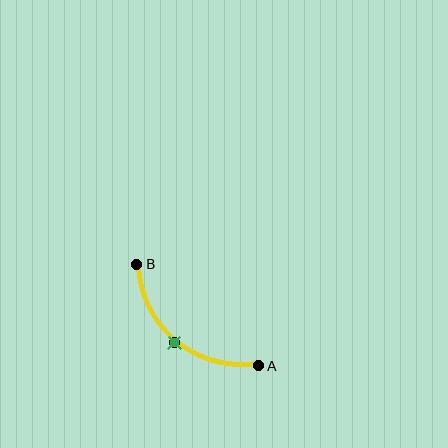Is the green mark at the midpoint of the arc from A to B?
Yes. The green mark lies on the arc at equal arc-length from both A and B — it is the arc midpoint.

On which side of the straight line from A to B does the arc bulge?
The arc bulges below and to the left of the straight line connecting A and B.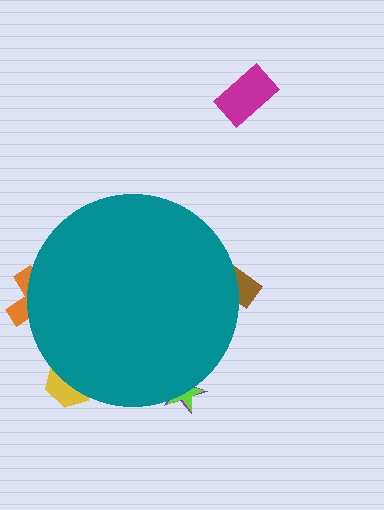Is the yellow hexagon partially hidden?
Yes, the yellow hexagon is partially hidden behind the teal circle.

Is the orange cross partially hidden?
Yes, the orange cross is partially hidden behind the teal circle.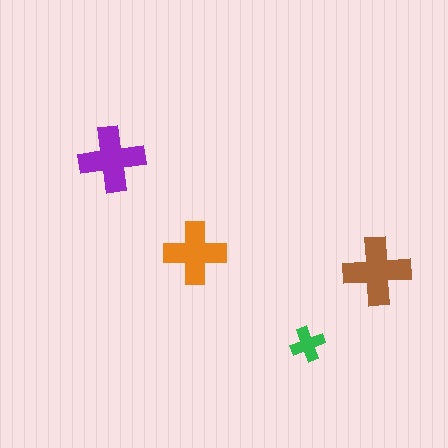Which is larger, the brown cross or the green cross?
The brown one.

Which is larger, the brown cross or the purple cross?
The brown one.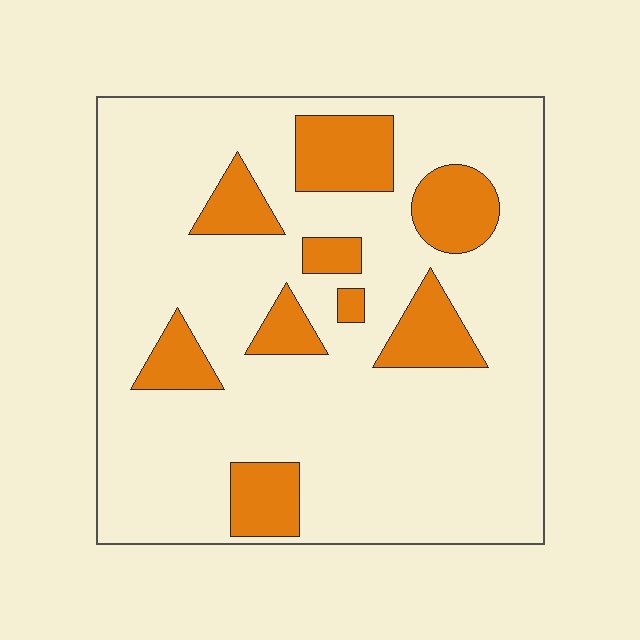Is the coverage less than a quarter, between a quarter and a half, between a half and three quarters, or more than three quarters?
Less than a quarter.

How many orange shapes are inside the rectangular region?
9.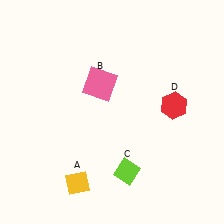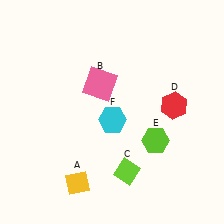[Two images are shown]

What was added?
A lime hexagon (E), a cyan hexagon (F) were added in Image 2.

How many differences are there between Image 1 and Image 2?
There are 2 differences between the two images.